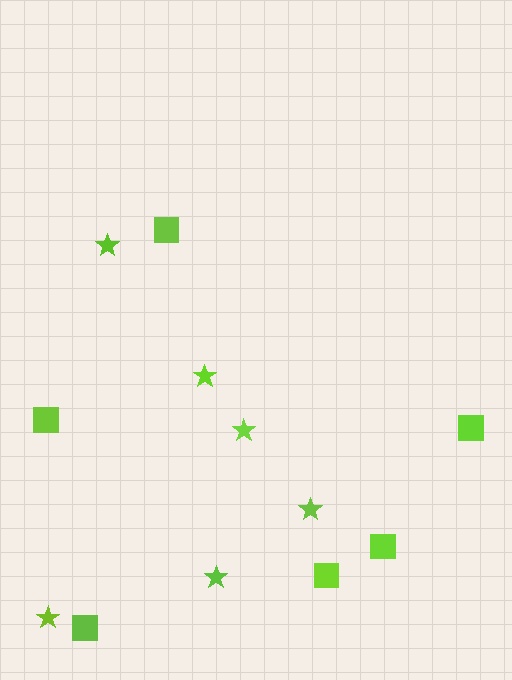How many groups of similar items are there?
There are 2 groups: one group of stars (6) and one group of squares (6).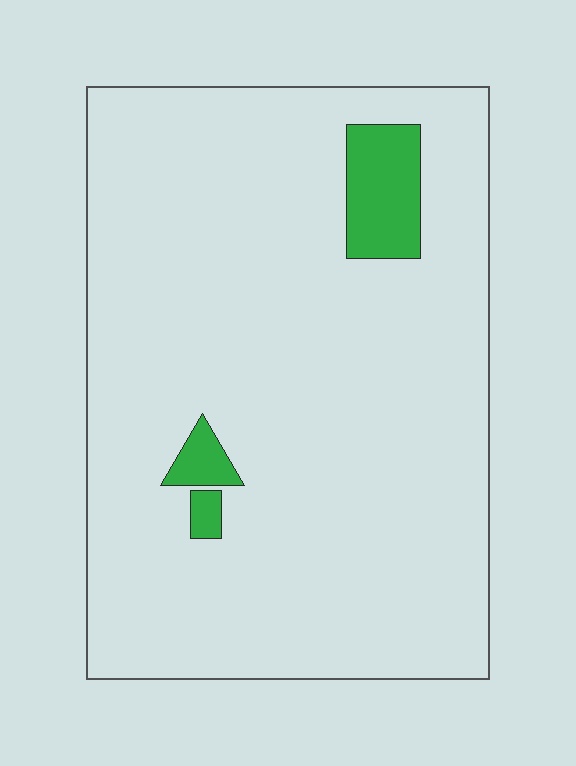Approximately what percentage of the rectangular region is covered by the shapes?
Approximately 5%.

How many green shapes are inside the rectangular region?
3.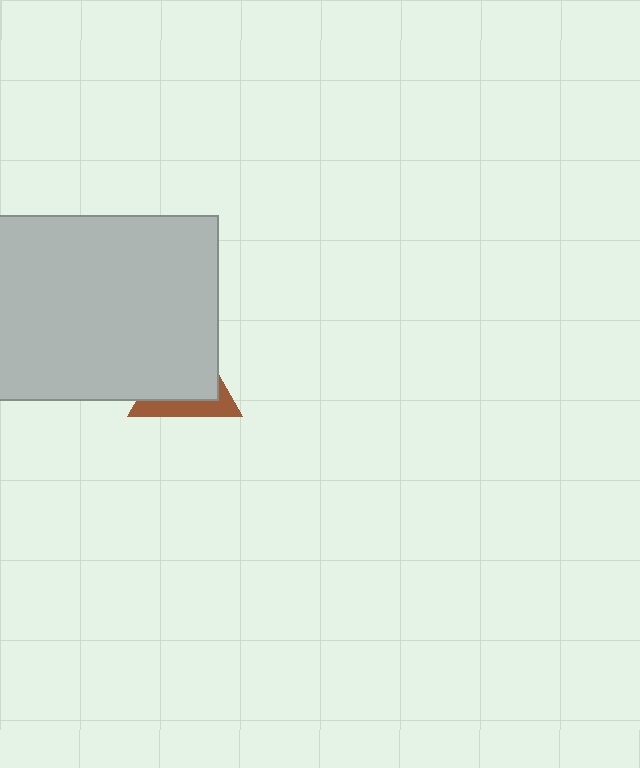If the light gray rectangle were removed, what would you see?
You would see the complete brown triangle.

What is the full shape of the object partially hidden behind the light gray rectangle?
The partially hidden object is a brown triangle.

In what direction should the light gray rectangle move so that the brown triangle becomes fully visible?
The light gray rectangle should move toward the upper-left. That is the shortest direction to clear the overlap and leave the brown triangle fully visible.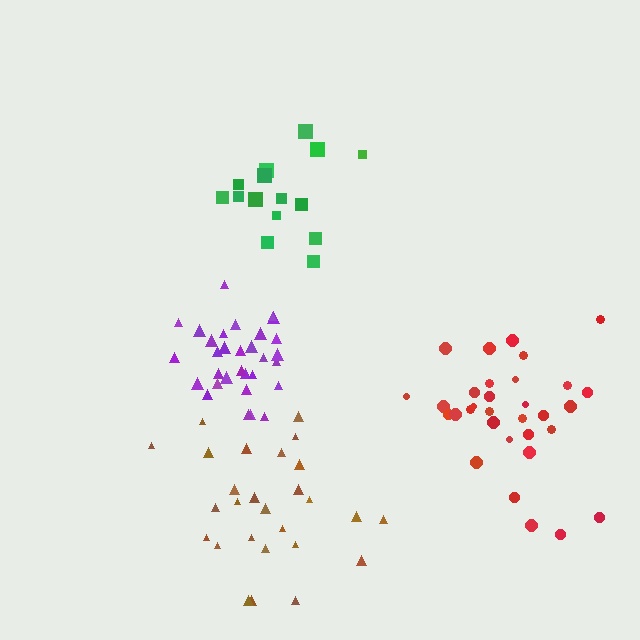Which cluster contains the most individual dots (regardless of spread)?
Purple (32).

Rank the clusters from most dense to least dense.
purple, red, green, brown.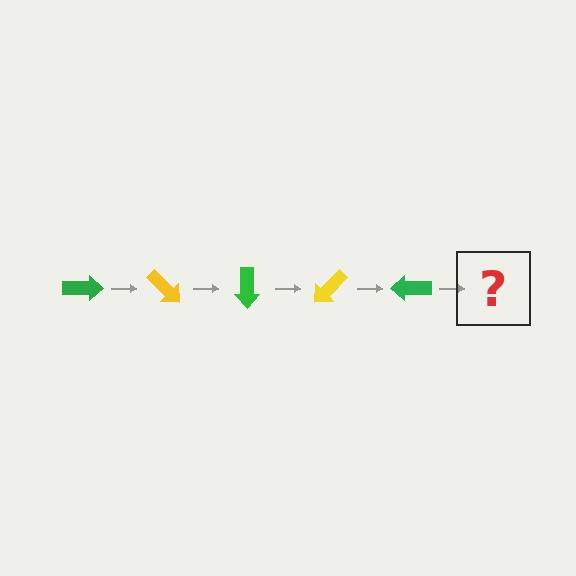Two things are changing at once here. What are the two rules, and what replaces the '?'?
The two rules are that it rotates 45 degrees each step and the color cycles through green and yellow. The '?' should be a yellow arrow, rotated 225 degrees from the start.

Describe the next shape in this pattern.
It should be a yellow arrow, rotated 225 degrees from the start.